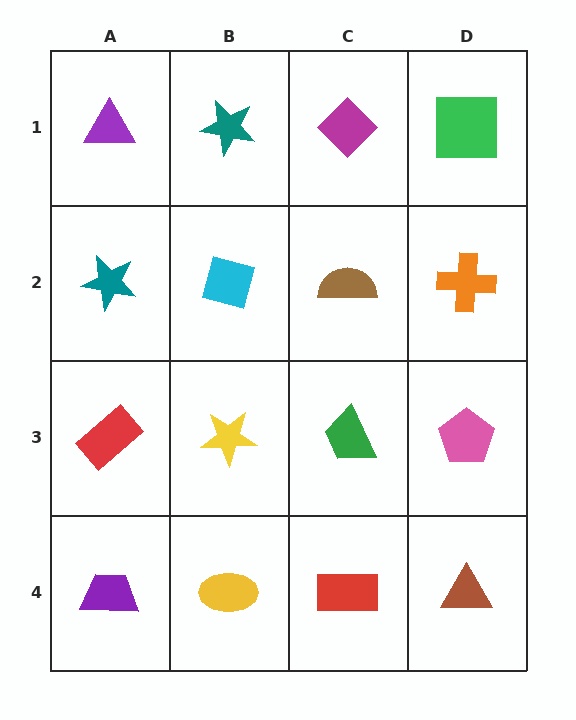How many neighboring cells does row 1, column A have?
2.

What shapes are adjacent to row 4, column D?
A pink pentagon (row 3, column D), a red rectangle (row 4, column C).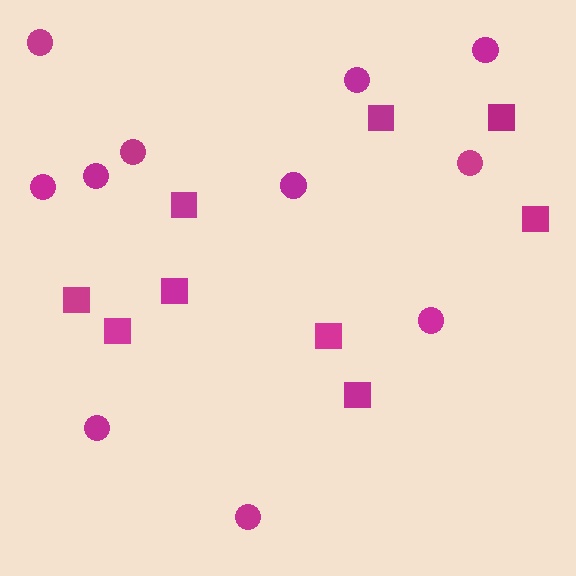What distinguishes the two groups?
There are 2 groups: one group of circles (11) and one group of squares (9).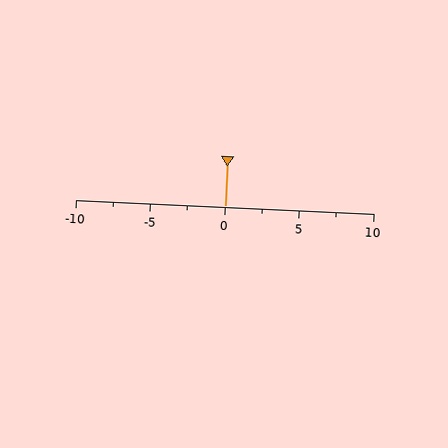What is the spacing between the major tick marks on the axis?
The major ticks are spaced 5 apart.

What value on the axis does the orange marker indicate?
The marker indicates approximately 0.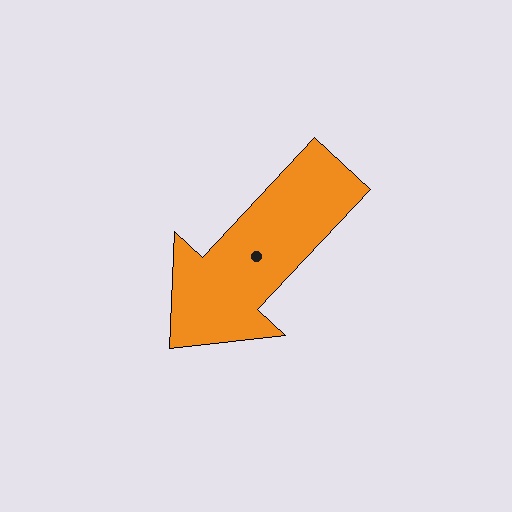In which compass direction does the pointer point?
Southwest.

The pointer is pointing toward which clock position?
Roughly 7 o'clock.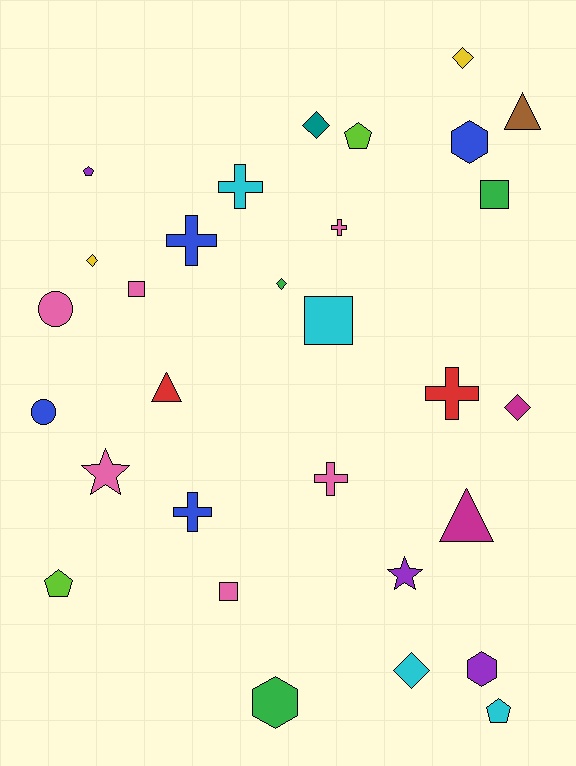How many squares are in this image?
There are 4 squares.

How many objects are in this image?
There are 30 objects.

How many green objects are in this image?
There are 3 green objects.